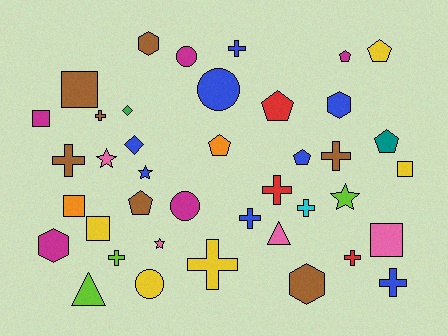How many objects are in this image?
There are 40 objects.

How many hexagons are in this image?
There are 4 hexagons.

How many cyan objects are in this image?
There is 1 cyan object.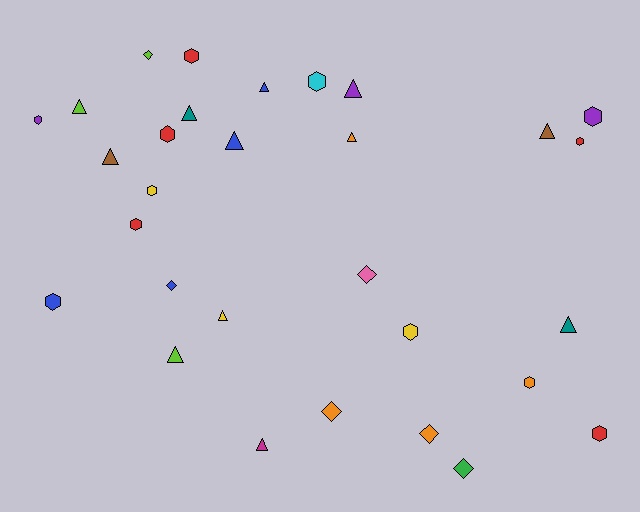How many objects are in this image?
There are 30 objects.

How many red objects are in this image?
There are 5 red objects.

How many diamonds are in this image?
There are 6 diamonds.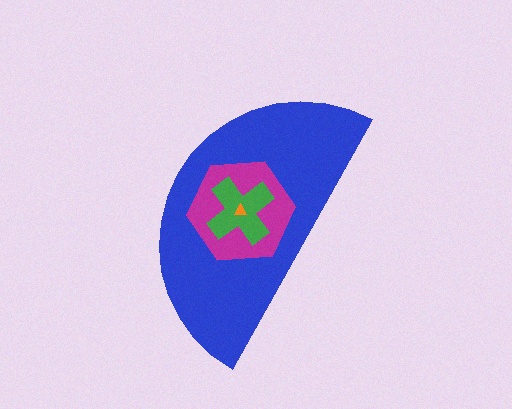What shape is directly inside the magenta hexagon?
The green cross.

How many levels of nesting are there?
4.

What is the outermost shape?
The blue semicircle.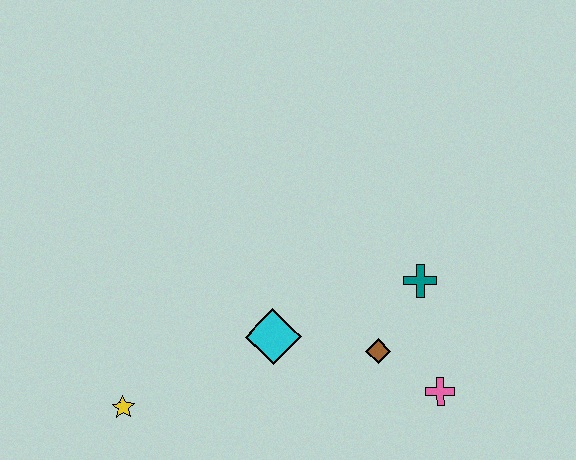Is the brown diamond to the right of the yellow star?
Yes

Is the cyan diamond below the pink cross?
No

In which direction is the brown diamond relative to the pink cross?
The brown diamond is to the left of the pink cross.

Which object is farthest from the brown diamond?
The yellow star is farthest from the brown diamond.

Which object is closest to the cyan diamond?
The brown diamond is closest to the cyan diamond.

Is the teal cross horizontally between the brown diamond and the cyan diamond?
No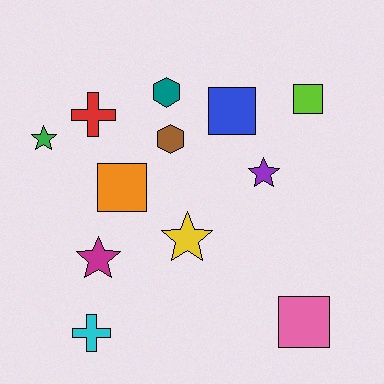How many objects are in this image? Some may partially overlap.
There are 12 objects.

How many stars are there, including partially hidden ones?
There are 4 stars.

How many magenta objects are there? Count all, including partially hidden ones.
There is 1 magenta object.